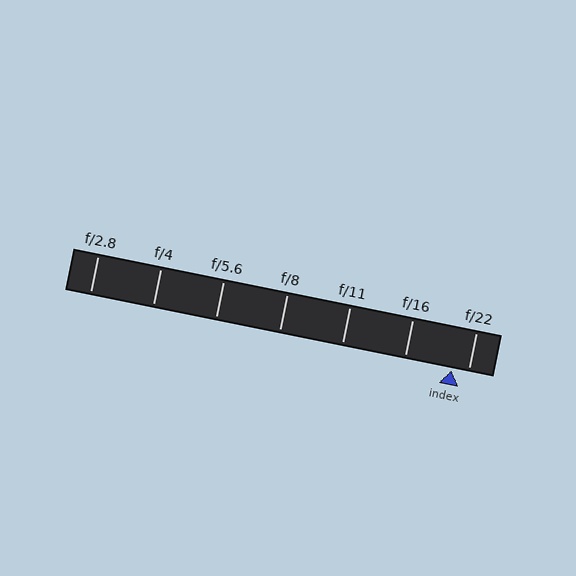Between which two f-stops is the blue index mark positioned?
The index mark is between f/16 and f/22.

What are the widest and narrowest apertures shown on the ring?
The widest aperture shown is f/2.8 and the narrowest is f/22.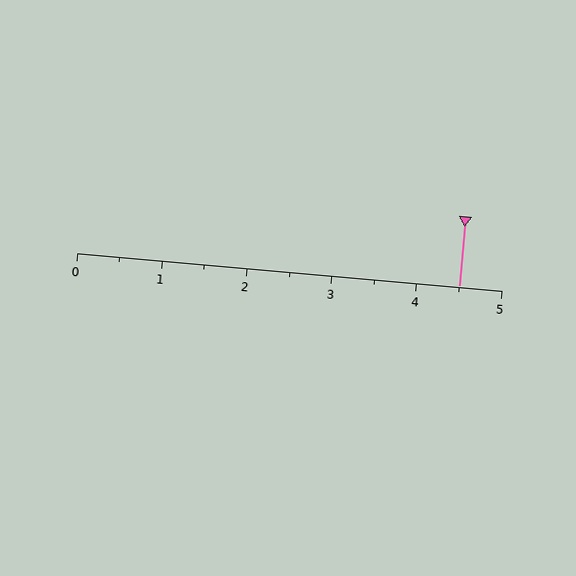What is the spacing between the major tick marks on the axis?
The major ticks are spaced 1 apart.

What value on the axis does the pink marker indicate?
The marker indicates approximately 4.5.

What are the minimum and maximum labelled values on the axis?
The axis runs from 0 to 5.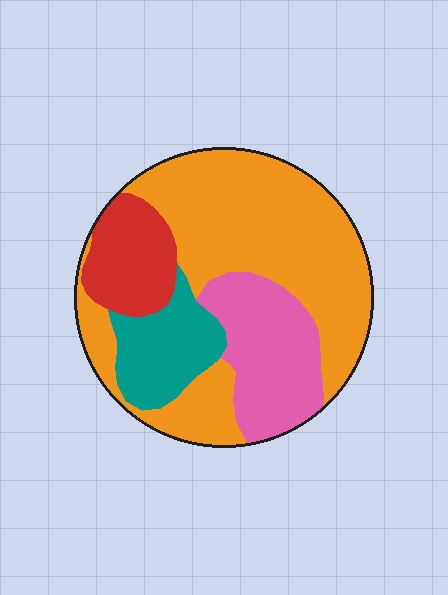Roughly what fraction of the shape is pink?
Pink takes up about one fifth (1/5) of the shape.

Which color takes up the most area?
Orange, at roughly 55%.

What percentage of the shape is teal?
Teal takes up less than a quarter of the shape.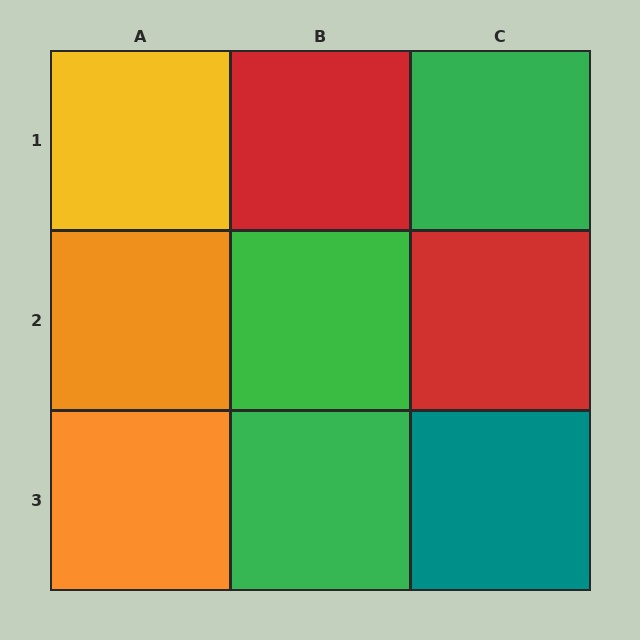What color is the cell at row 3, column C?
Teal.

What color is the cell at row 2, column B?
Green.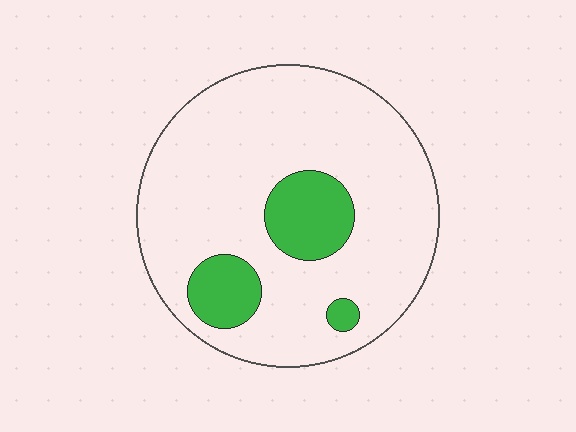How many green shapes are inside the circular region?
3.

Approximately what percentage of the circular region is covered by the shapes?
Approximately 15%.